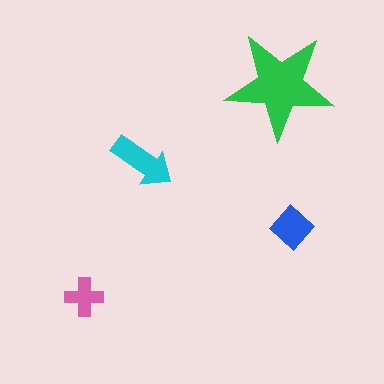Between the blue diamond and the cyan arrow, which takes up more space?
The cyan arrow.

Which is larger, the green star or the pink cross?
The green star.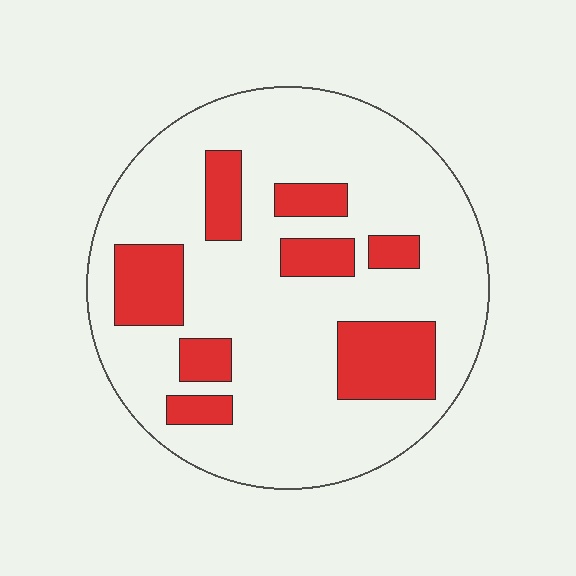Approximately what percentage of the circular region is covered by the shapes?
Approximately 20%.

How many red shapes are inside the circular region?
8.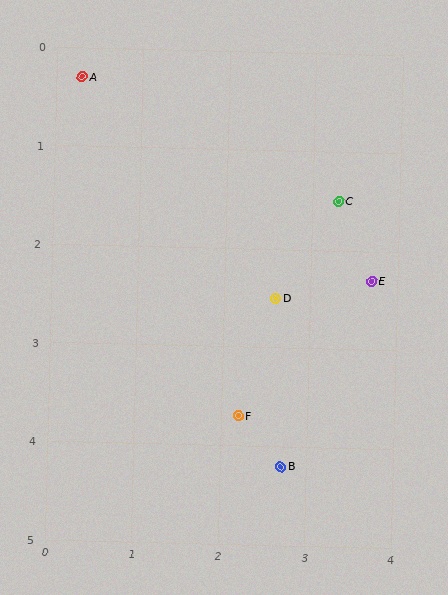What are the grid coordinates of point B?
Point B is at approximately (2.7, 4.2).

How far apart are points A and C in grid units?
Points A and C are about 3.2 grid units apart.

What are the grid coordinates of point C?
Point C is at approximately (3.3, 1.5).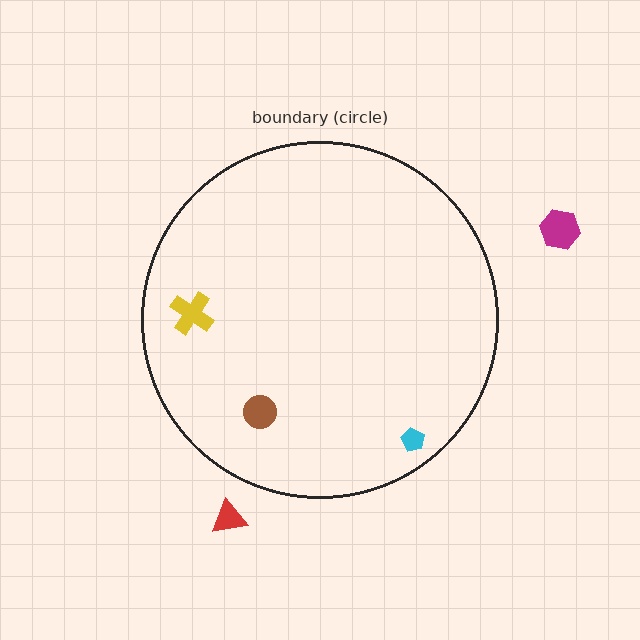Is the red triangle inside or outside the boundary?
Outside.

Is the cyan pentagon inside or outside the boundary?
Inside.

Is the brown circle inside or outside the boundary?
Inside.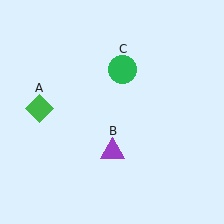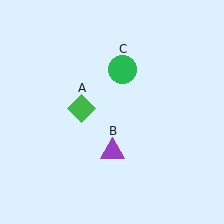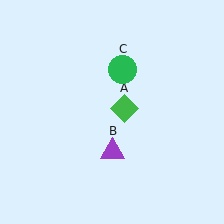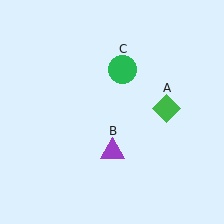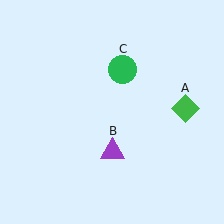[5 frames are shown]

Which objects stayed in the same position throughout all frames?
Purple triangle (object B) and green circle (object C) remained stationary.